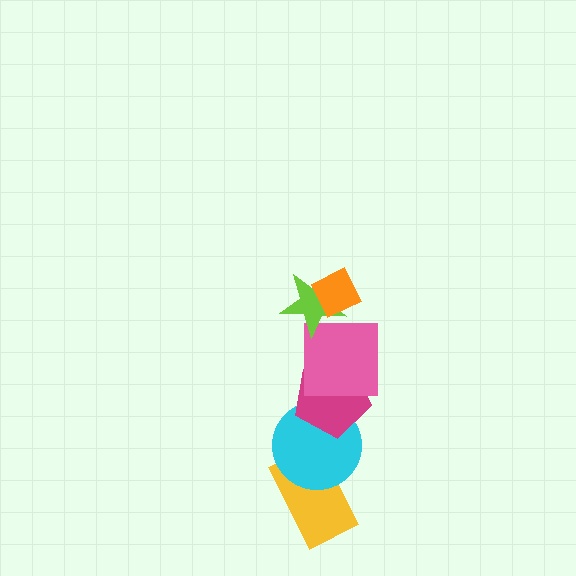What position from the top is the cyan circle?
The cyan circle is 5th from the top.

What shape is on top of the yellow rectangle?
The cyan circle is on top of the yellow rectangle.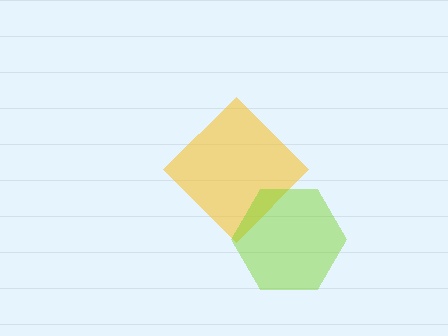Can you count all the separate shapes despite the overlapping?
Yes, there are 2 separate shapes.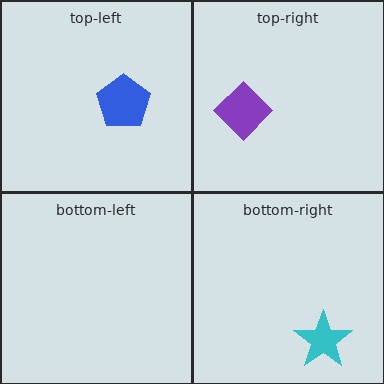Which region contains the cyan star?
The bottom-right region.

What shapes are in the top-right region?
The purple diamond.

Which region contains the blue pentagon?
The top-left region.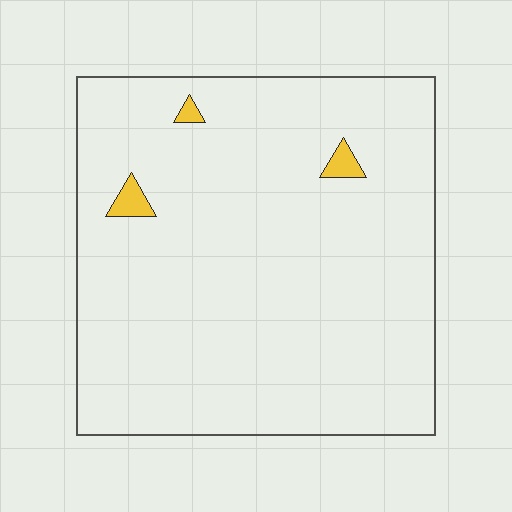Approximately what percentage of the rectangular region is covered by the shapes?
Approximately 0%.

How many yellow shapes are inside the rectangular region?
3.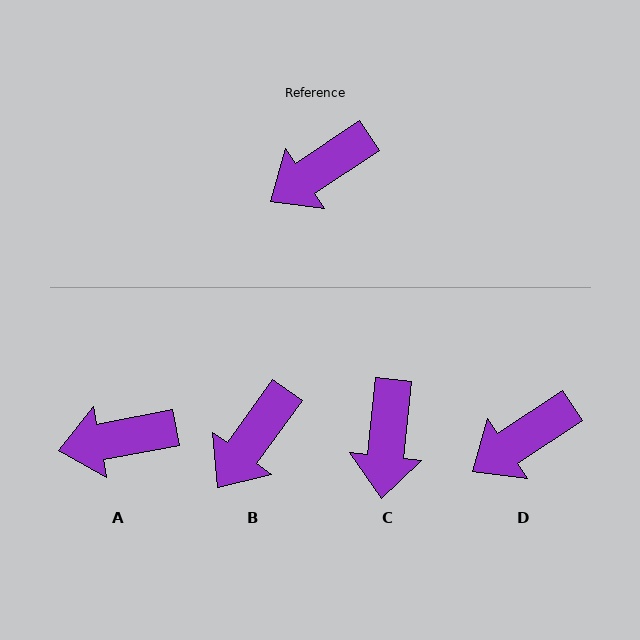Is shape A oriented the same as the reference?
No, it is off by about 23 degrees.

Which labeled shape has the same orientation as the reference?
D.